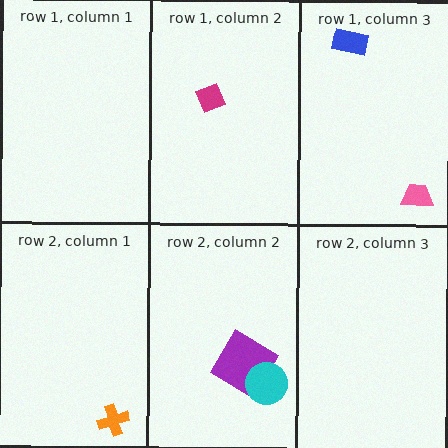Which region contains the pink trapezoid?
The row 1, column 3 region.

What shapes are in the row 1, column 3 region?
The pink trapezoid, the blue rectangle.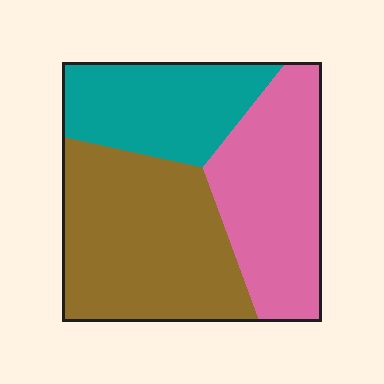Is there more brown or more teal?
Brown.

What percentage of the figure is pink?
Pink covers around 35% of the figure.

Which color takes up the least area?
Teal, at roughly 25%.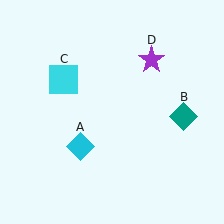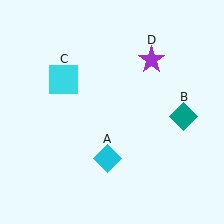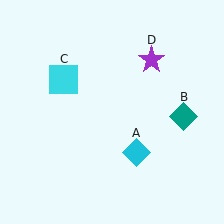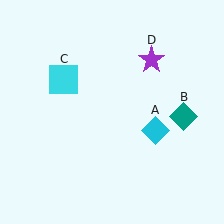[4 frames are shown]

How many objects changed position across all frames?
1 object changed position: cyan diamond (object A).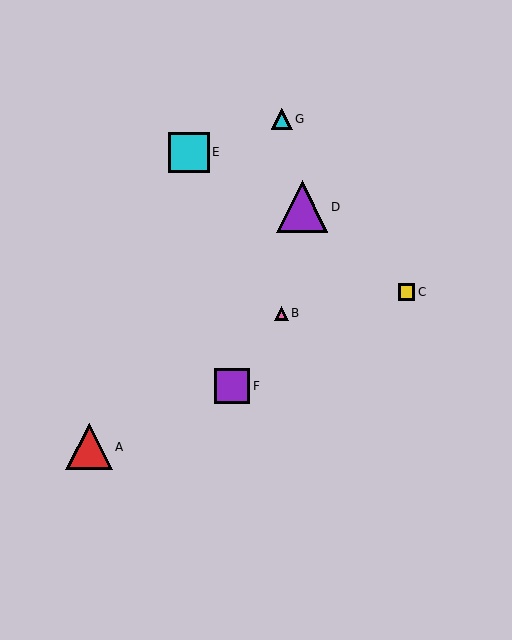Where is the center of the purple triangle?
The center of the purple triangle is at (302, 207).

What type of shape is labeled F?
Shape F is a purple square.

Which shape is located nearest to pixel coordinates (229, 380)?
The purple square (labeled F) at (232, 386) is nearest to that location.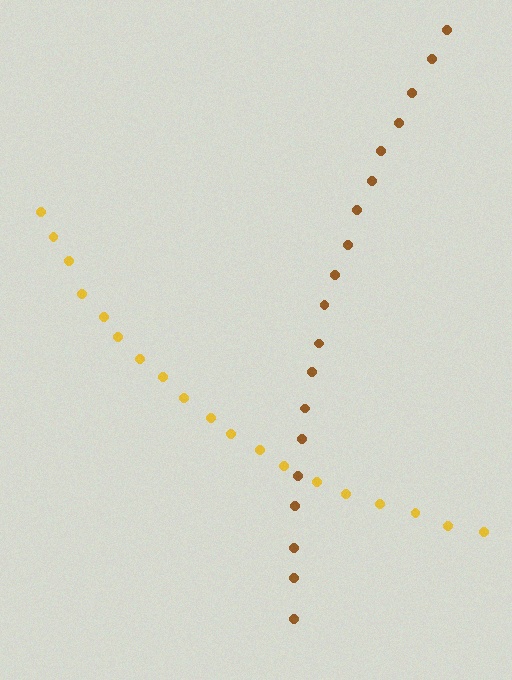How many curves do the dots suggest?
There are 2 distinct paths.